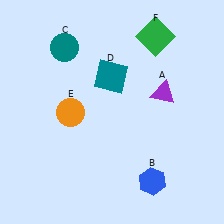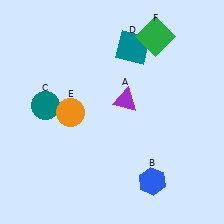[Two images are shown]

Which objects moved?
The objects that moved are: the purple triangle (A), the teal circle (C), the teal square (D).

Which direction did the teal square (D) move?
The teal square (D) moved up.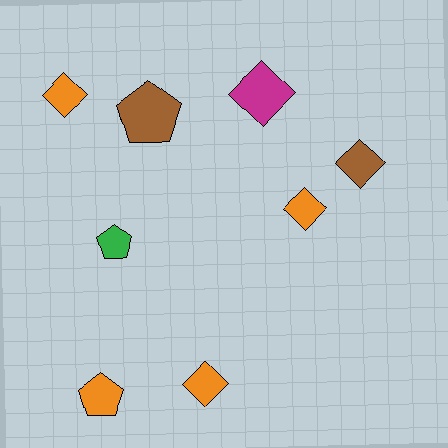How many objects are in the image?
There are 8 objects.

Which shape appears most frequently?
Diamond, with 5 objects.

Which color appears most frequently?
Orange, with 4 objects.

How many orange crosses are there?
There are no orange crosses.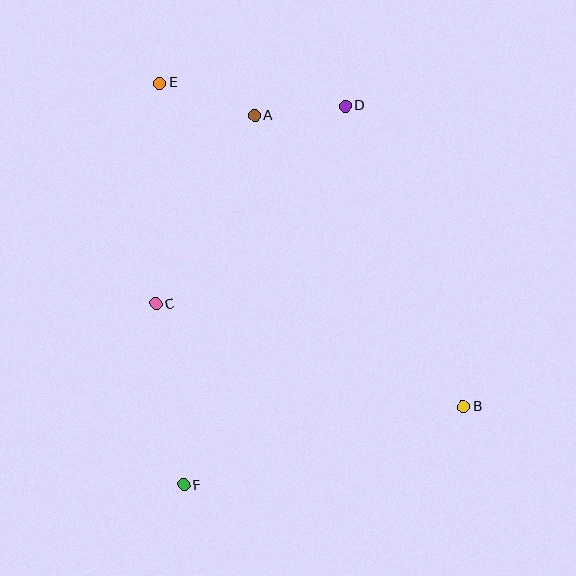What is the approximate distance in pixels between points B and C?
The distance between B and C is approximately 324 pixels.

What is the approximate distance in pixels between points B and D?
The distance between B and D is approximately 323 pixels.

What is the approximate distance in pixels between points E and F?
The distance between E and F is approximately 402 pixels.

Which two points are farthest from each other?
Points B and E are farthest from each other.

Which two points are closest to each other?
Points A and D are closest to each other.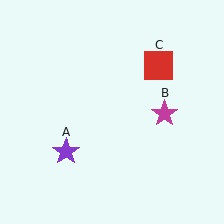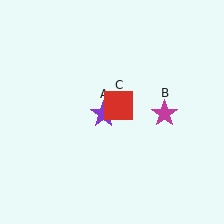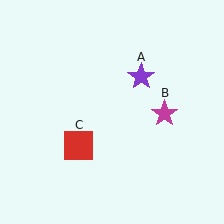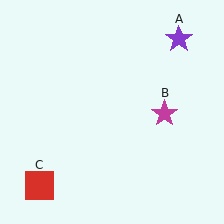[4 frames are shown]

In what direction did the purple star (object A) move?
The purple star (object A) moved up and to the right.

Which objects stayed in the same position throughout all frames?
Magenta star (object B) remained stationary.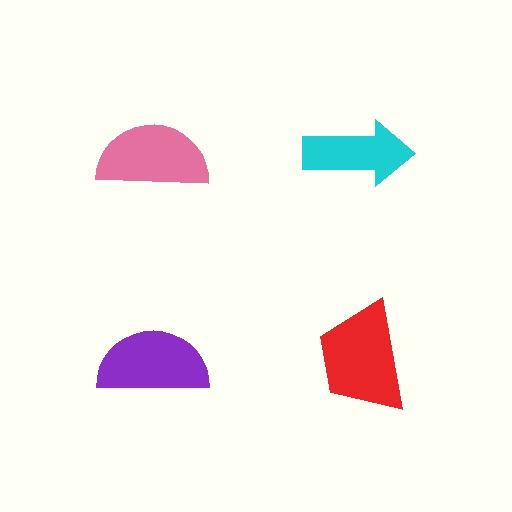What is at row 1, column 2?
A cyan arrow.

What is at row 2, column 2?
A red trapezoid.